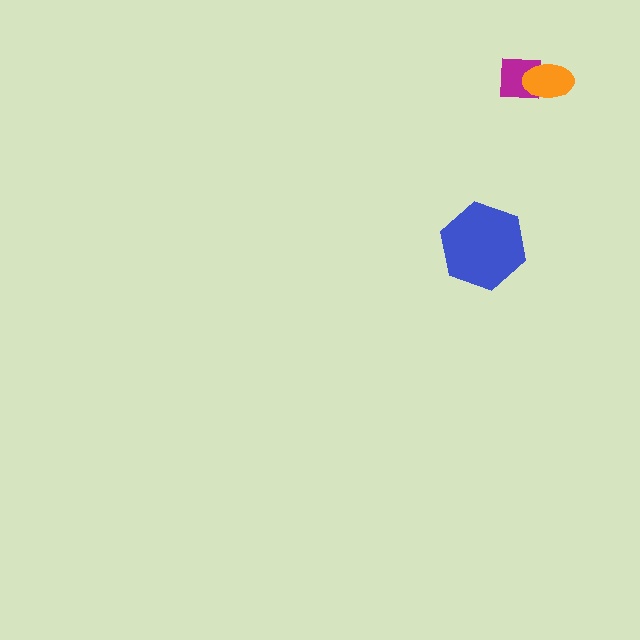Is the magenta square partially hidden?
Yes, it is partially covered by another shape.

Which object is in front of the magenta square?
The orange ellipse is in front of the magenta square.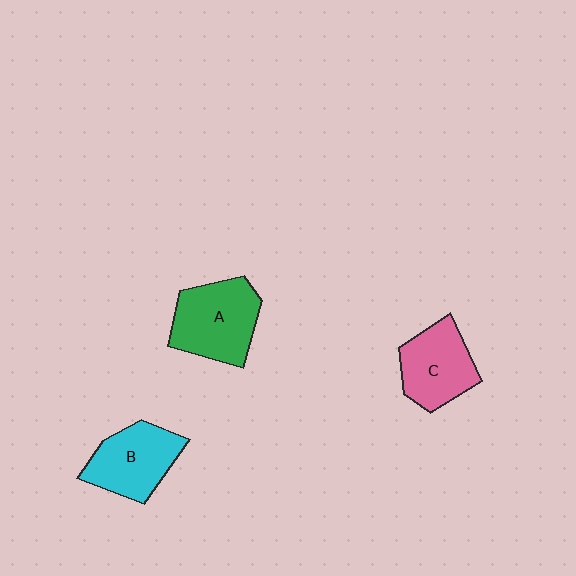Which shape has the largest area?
Shape A (green).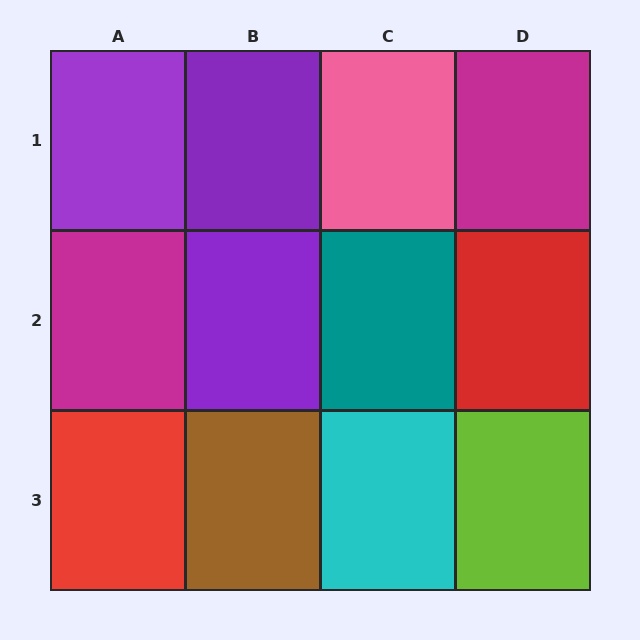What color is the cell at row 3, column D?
Lime.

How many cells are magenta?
2 cells are magenta.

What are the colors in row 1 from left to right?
Purple, purple, pink, magenta.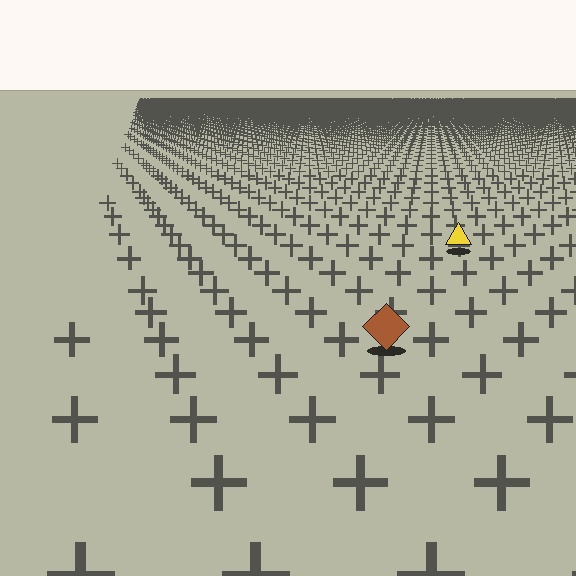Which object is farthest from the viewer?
The yellow triangle is farthest from the viewer. It appears smaller and the ground texture around it is denser.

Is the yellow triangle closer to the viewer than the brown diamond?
No. The brown diamond is closer — you can tell from the texture gradient: the ground texture is coarser near it.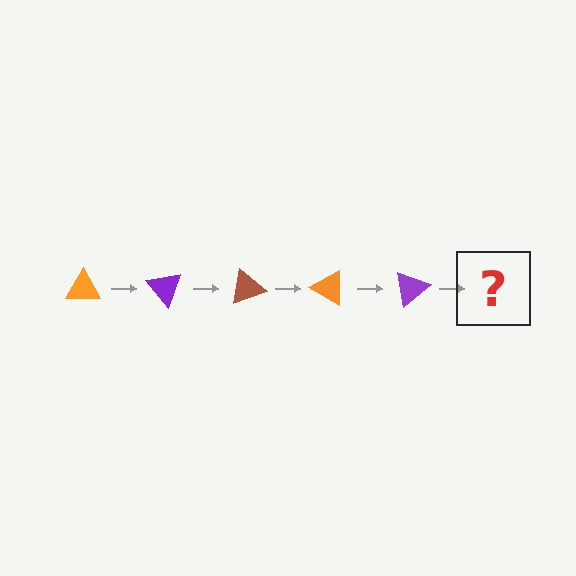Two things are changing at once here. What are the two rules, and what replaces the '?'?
The two rules are that it rotates 50 degrees each step and the color cycles through orange, purple, and brown. The '?' should be a brown triangle, rotated 250 degrees from the start.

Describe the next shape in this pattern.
It should be a brown triangle, rotated 250 degrees from the start.